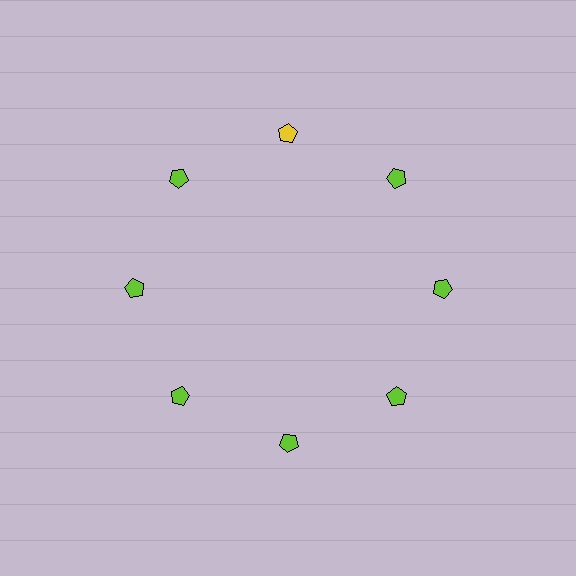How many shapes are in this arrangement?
There are 8 shapes arranged in a ring pattern.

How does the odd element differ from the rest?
It has a different color: yellow instead of lime.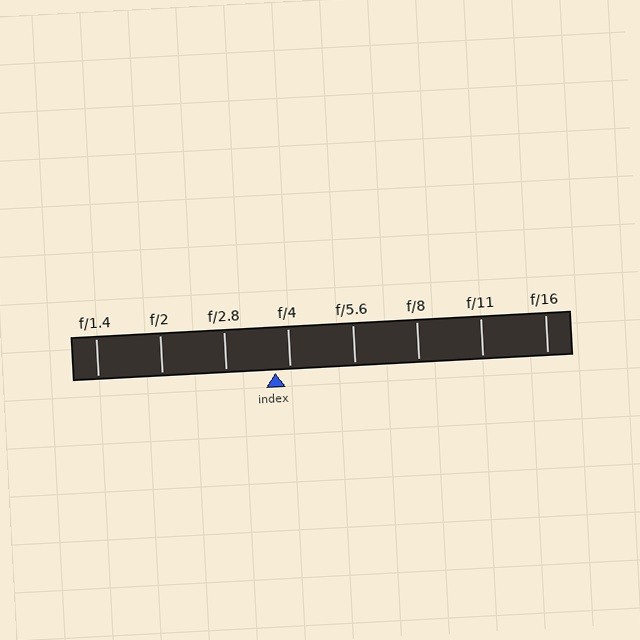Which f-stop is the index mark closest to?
The index mark is closest to f/4.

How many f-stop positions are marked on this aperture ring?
There are 8 f-stop positions marked.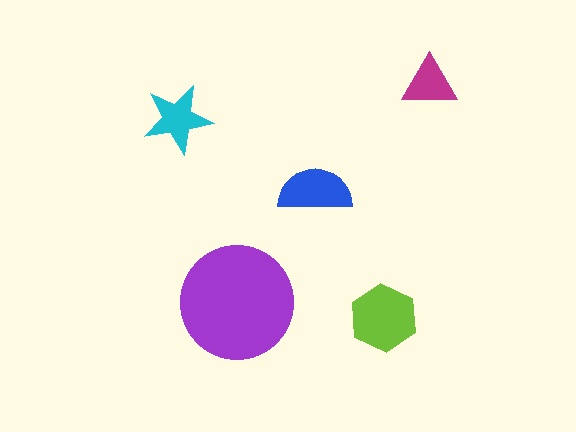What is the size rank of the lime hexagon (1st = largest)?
2nd.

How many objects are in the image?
There are 5 objects in the image.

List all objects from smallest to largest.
The magenta triangle, the cyan star, the blue semicircle, the lime hexagon, the purple circle.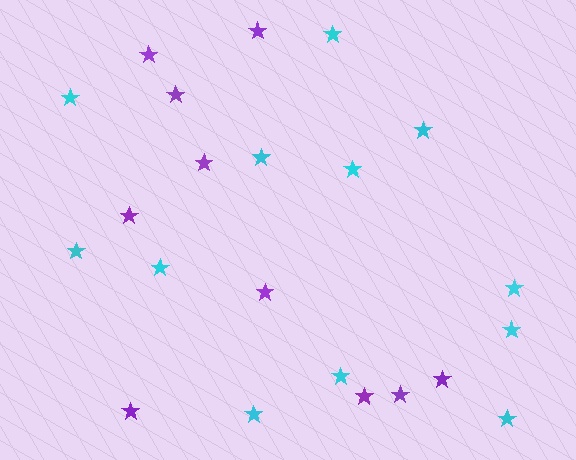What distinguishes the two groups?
There are 2 groups: one group of purple stars (10) and one group of cyan stars (12).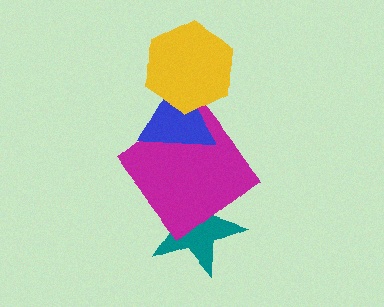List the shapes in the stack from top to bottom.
From top to bottom: the yellow hexagon, the blue triangle, the magenta diamond, the teal star.